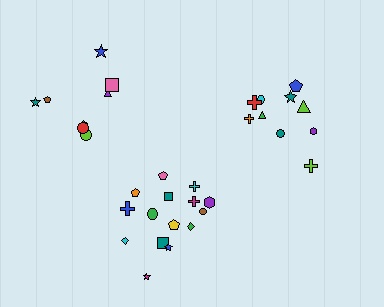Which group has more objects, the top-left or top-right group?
The top-right group.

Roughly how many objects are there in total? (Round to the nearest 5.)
Roughly 35 objects in total.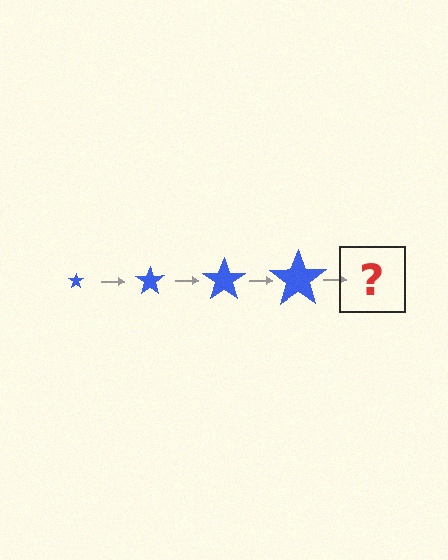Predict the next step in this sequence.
The next step is a blue star, larger than the previous one.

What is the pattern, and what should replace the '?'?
The pattern is that the star gets progressively larger each step. The '?' should be a blue star, larger than the previous one.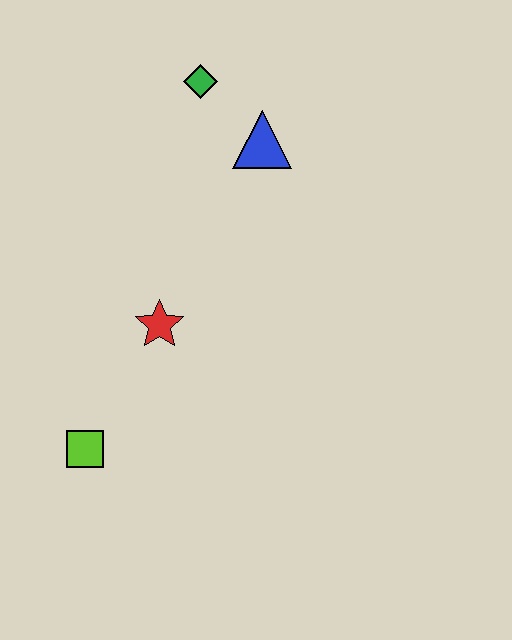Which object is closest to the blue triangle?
The green diamond is closest to the blue triangle.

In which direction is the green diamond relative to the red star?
The green diamond is above the red star.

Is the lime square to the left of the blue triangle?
Yes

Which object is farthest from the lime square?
The green diamond is farthest from the lime square.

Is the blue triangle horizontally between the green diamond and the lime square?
No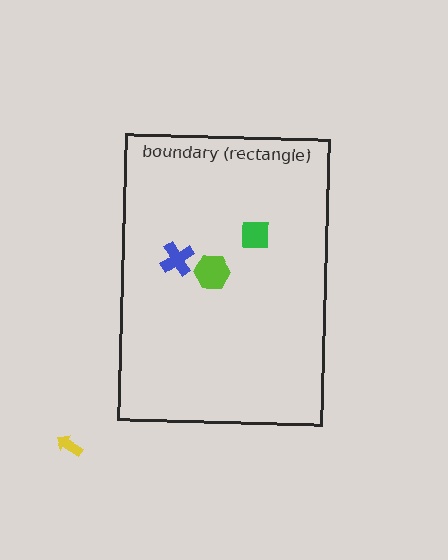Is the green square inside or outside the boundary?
Inside.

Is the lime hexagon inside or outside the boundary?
Inside.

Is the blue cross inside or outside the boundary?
Inside.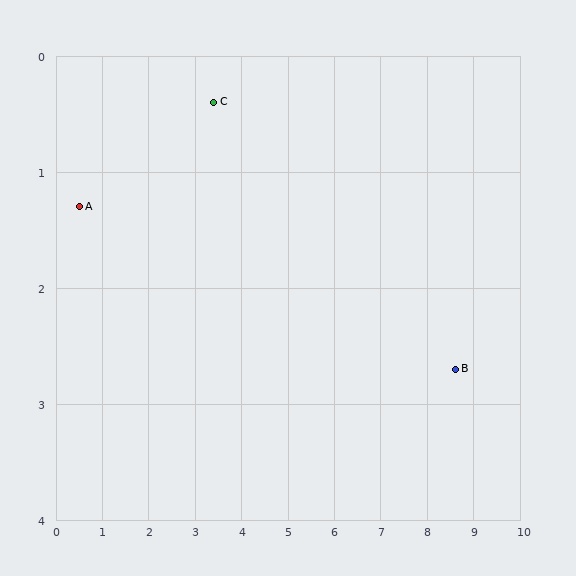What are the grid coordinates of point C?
Point C is at approximately (3.4, 0.4).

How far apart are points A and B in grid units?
Points A and B are about 8.2 grid units apart.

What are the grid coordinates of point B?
Point B is at approximately (8.6, 2.7).